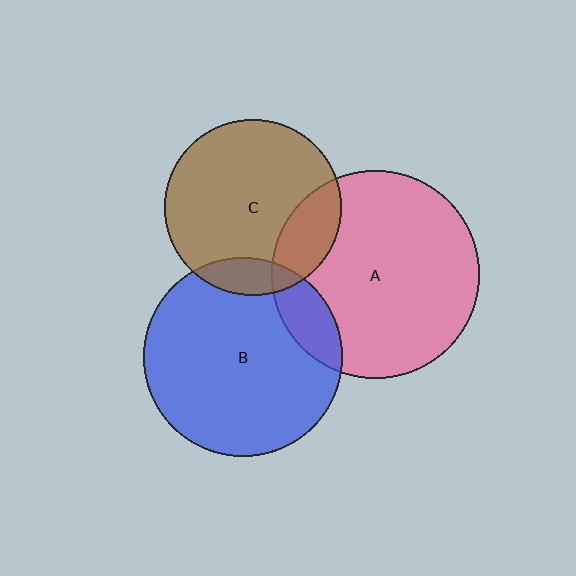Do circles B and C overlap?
Yes.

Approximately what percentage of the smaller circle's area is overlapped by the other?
Approximately 10%.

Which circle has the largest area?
Circle A (pink).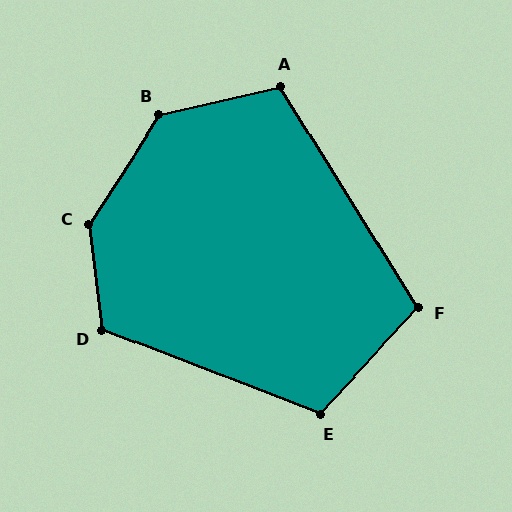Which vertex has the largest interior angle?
C, at approximately 139 degrees.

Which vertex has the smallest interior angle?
F, at approximately 105 degrees.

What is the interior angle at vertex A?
Approximately 109 degrees (obtuse).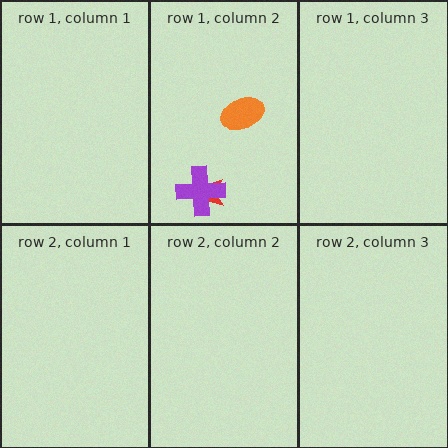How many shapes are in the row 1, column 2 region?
3.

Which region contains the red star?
The row 1, column 2 region.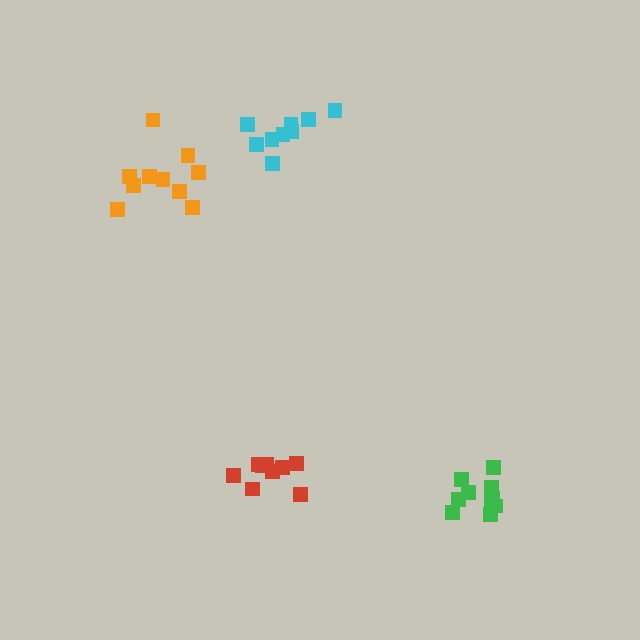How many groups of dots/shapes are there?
There are 4 groups.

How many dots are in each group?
Group 1: 9 dots, Group 2: 10 dots, Group 3: 9 dots, Group 4: 10 dots (38 total).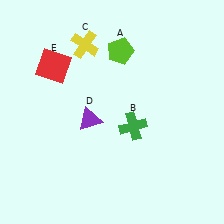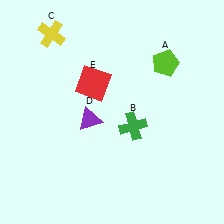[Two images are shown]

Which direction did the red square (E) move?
The red square (E) moved right.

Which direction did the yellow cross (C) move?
The yellow cross (C) moved left.